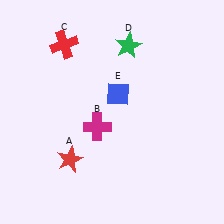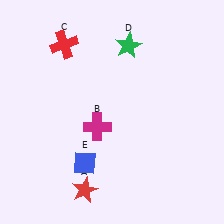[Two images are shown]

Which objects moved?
The objects that moved are: the red star (A), the blue diamond (E).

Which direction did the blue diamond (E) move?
The blue diamond (E) moved down.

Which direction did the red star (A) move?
The red star (A) moved down.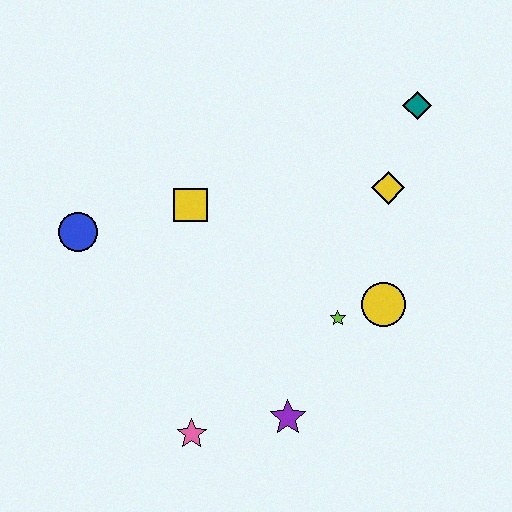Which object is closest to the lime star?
The yellow circle is closest to the lime star.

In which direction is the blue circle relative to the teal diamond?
The blue circle is to the left of the teal diamond.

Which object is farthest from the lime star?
The blue circle is farthest from the lime star.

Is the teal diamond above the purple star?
Yes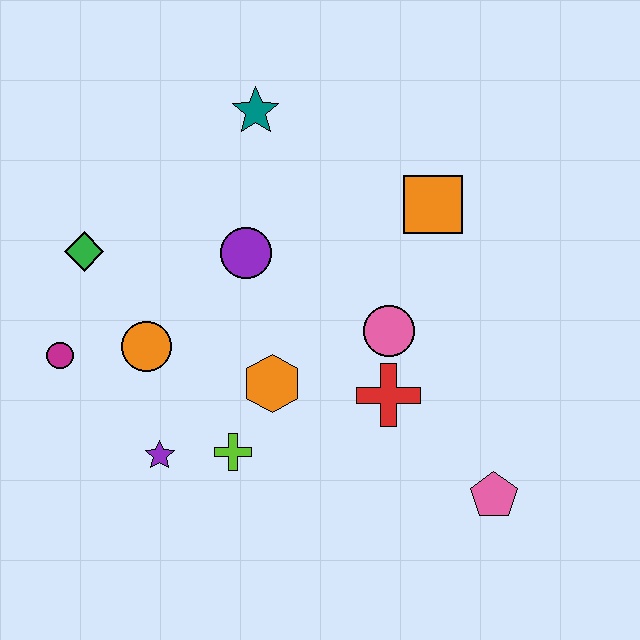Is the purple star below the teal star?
Yes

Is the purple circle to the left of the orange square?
Yes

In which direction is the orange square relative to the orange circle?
The orange square is to the right of the orange circle.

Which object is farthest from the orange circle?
The pink pentagon is farthest from the orange circle.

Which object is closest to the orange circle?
The magenta circle is closest to the orange circle.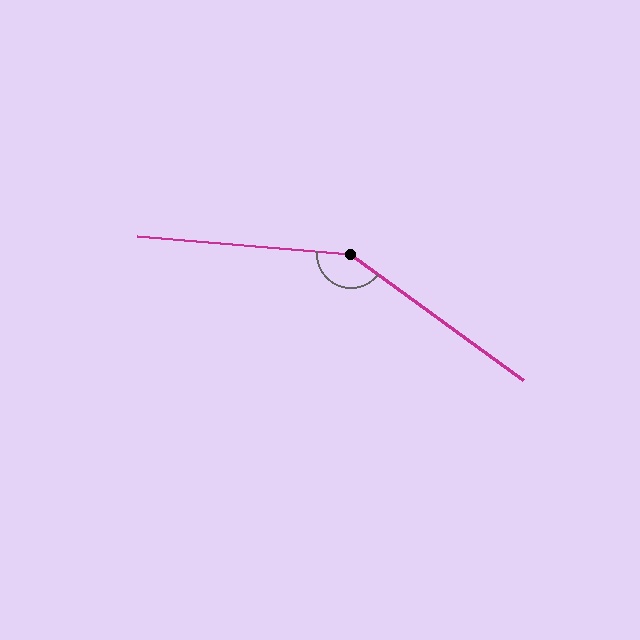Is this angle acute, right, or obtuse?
It is obtuse.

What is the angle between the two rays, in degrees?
Approximately 148 degrees.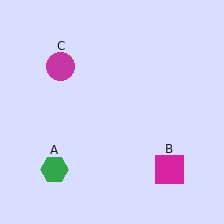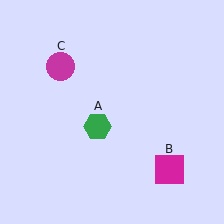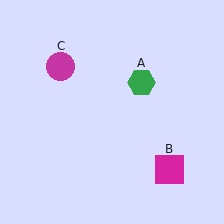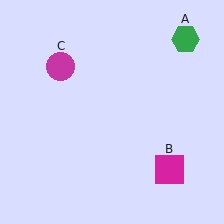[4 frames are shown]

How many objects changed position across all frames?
1 object changed position: green hexagon (object A).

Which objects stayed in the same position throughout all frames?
Magenta square (object B) and magenta circle (object C) remained stationary.